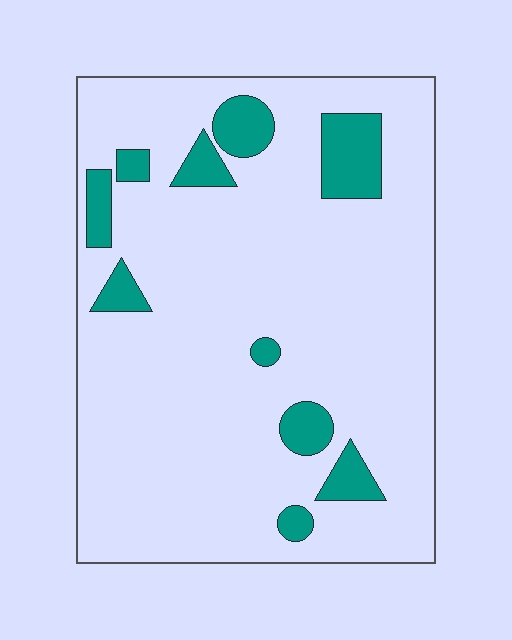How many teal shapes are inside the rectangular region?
10.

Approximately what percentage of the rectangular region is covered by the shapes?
Approximately 10%.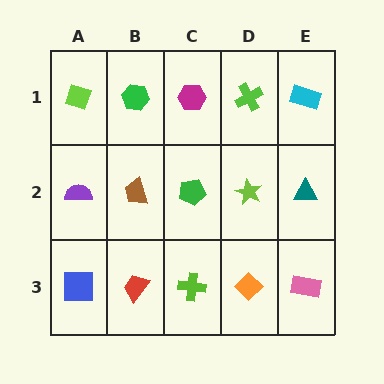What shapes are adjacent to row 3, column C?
A green pentagon (row 2, column C), a red trapezoid (row 3, column B), an orange diamond (row 3, column D).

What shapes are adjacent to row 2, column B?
A green hexagon (row 1, column B), a red trapezoid (row 3, column B), a purple semicircle (row 2, column A), a green pentagon (row 2, column C).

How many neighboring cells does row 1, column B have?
3.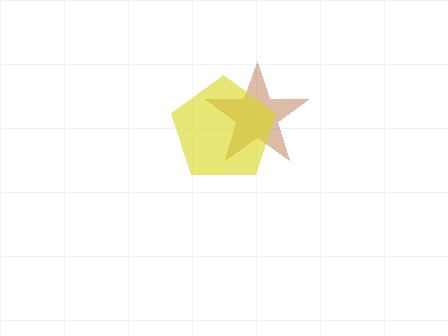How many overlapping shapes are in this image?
There are 2 overlapping shapes in the image.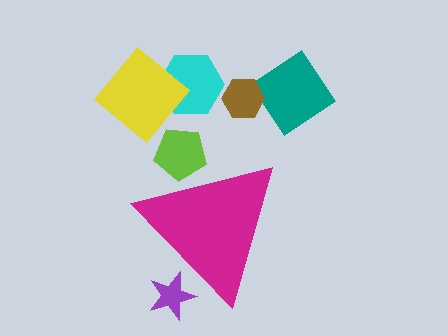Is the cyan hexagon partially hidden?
No, the cyan hexagon is fully visible.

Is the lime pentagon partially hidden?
Yes, the lime pentagon is partially hidden behind the magenta triangle.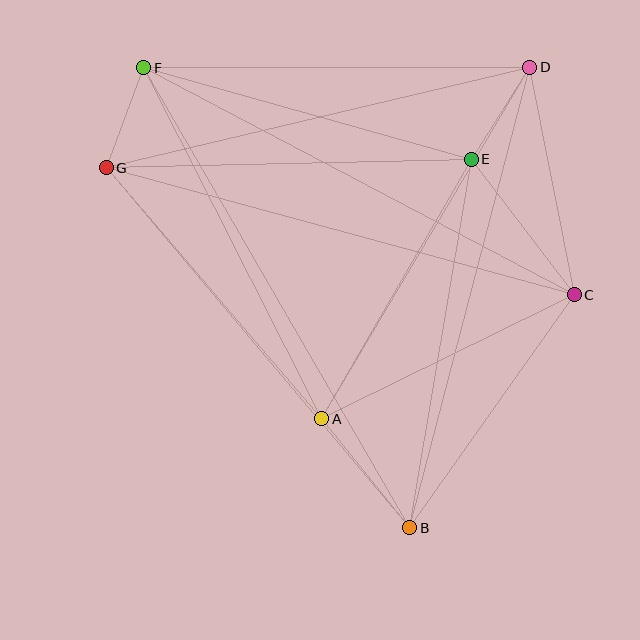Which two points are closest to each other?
Points F and G are closest to each other.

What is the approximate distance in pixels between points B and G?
The distance between B and G is approximately 471 pixels.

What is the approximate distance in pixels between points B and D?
The distance between B and D is approximately 476 pixels.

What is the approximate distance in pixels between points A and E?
The distance between A and E is approximately 299 pixels.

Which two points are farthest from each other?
Points B and F are farthest from each other.